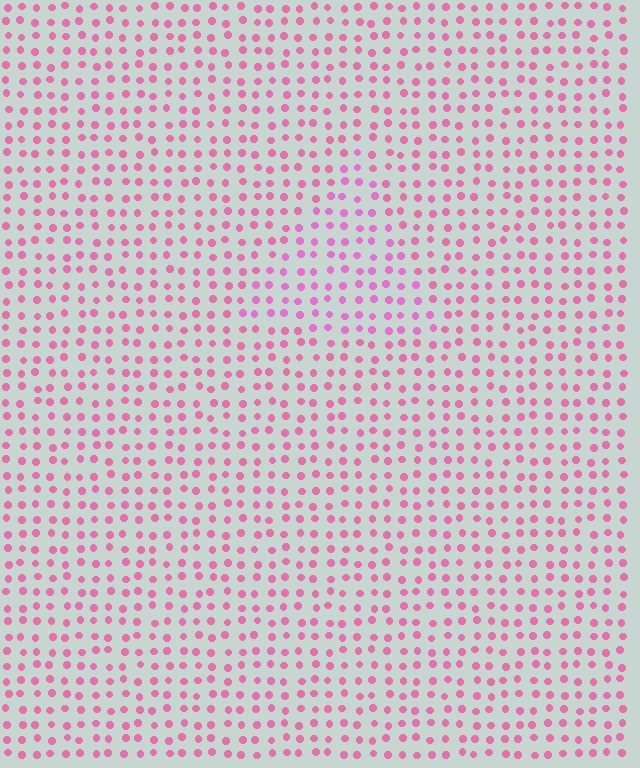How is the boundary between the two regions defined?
The boundary is defined purely by a slight shift in hue (about 18 degrees). Spacing, size, and orientation are identical on both sides.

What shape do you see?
I see a triangle.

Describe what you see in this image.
The image is filled with small pink elements in a uniform arrangement. A triangle-shaped region is visible where the elements are tinted to a slightly different hue, forming a subtle color boundary.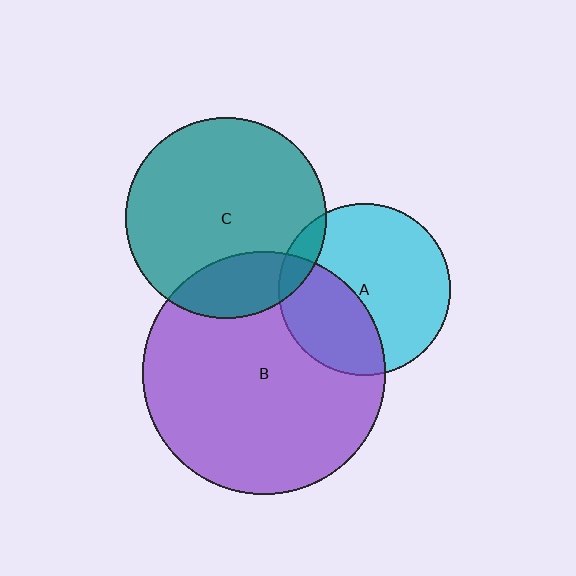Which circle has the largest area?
Circle B (purple).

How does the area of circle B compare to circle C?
Approximately 1.4 times.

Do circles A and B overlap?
Yes.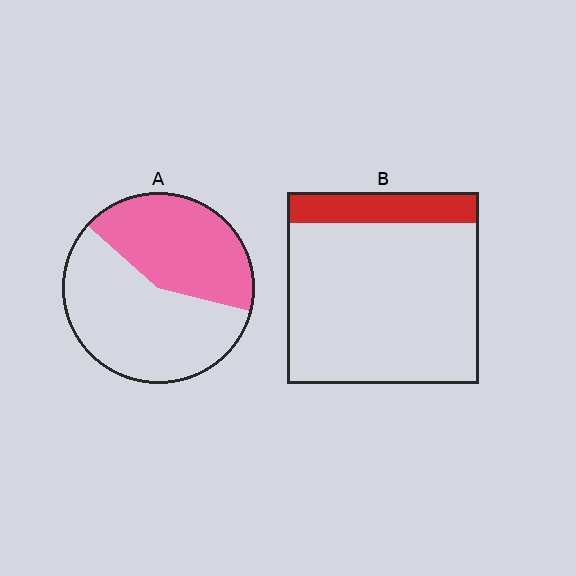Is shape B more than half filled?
No.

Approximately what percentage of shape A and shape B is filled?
A is approximately 45% and B is approximately 15%.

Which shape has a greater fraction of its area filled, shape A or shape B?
Shape A.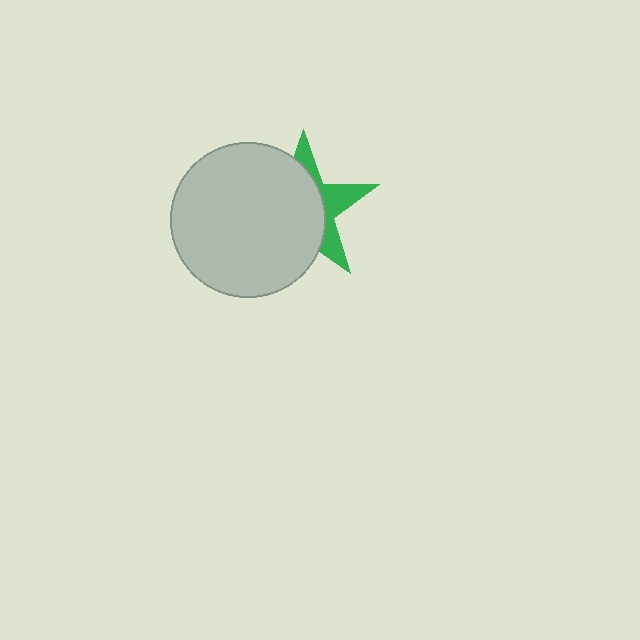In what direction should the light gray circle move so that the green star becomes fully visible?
The light gray circle should move left. That is the shortest direction to clear the overlap and leave the green star fully visible.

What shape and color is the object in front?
The object in front is a light gray circle.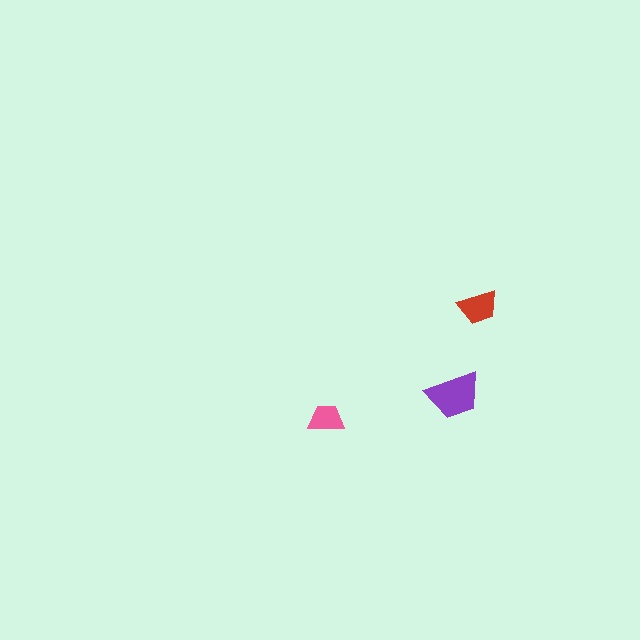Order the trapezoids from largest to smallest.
the purple one, the red one, the pink one.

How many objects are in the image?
There are 3 objects in the image.